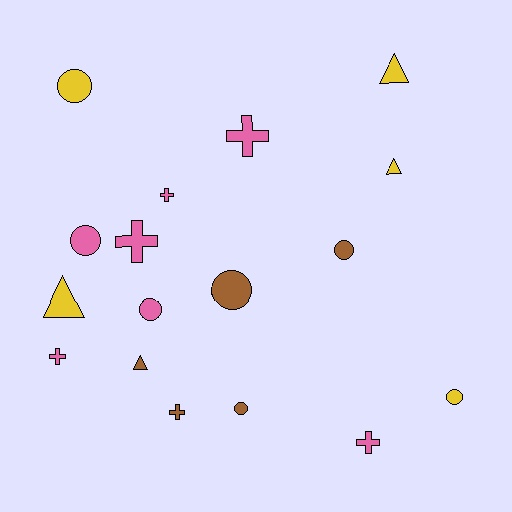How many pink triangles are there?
There are no pink triangles.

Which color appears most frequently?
Pink, with 7 objects.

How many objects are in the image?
There are 17 objects.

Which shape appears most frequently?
Circle, with 7 objects.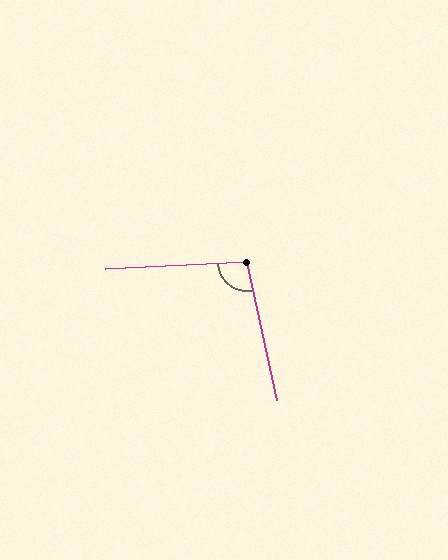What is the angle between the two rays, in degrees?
Approximately 99 degrees.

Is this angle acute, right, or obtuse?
It is obtuse.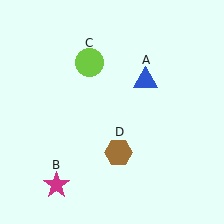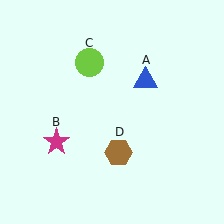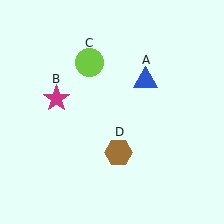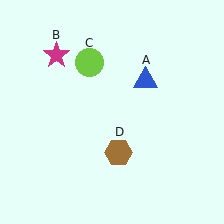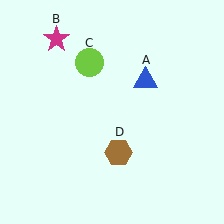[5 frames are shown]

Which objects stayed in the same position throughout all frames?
Blue triangle (object A) and lime circle (object C) and brown hexagon (object D) remained stationary.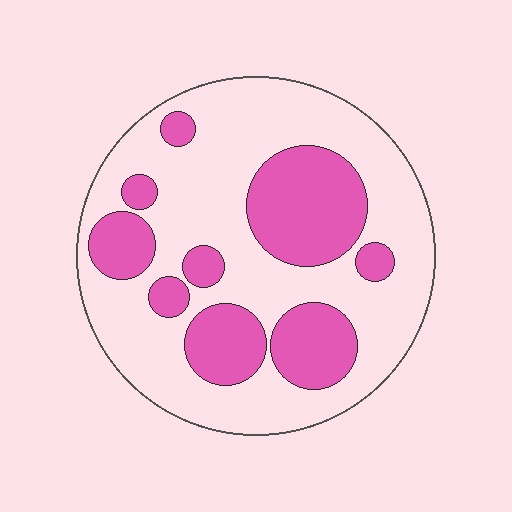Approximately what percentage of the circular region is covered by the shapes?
Approximately 30%.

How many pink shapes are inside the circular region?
9.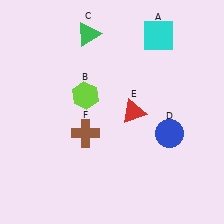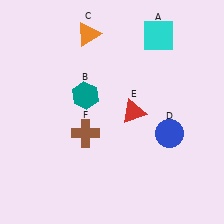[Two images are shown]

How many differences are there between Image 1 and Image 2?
There are 2 differences between the two images.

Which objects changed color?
B changed from lime to teal. C changed from green to orange.